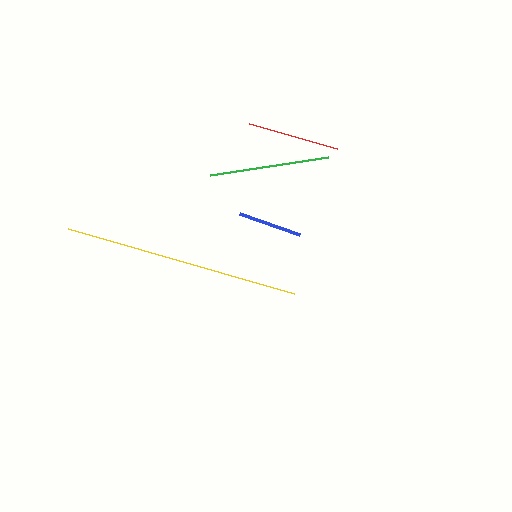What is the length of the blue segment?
The blue segment is approximately 63 pixels long.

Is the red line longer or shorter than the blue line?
The red line is longer than the blue line.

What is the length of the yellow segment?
The yellow segment is approximately 235 pixels long.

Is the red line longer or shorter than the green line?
The green line is longer than the red line.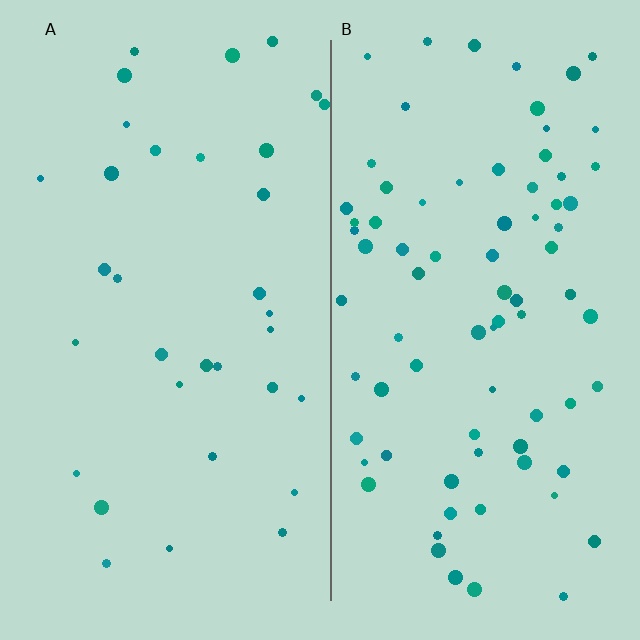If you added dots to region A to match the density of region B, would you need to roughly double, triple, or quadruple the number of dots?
Approximately double.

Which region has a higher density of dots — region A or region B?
B (the right).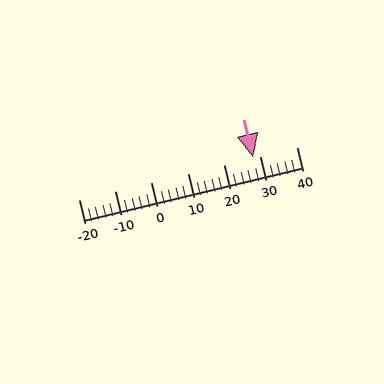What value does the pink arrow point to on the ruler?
The pink arrow points to approximately 28.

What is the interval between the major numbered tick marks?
The major tick marks are spaced 10 units apart.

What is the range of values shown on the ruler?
The ruler shows values from -20 to 40.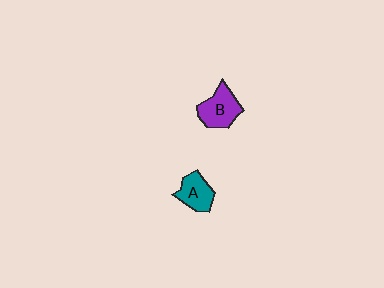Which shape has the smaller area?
Shape A (teal).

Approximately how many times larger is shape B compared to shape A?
Approximately 1.2 times.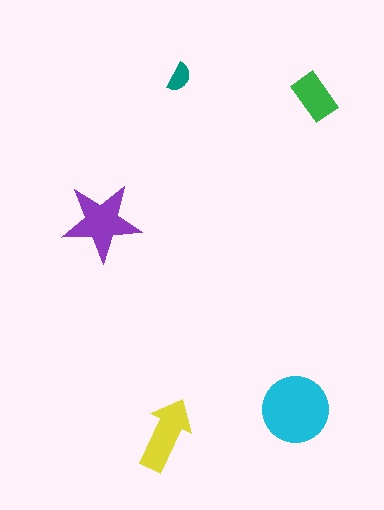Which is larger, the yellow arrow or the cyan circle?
The cyan circle.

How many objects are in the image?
There are 5 objects in the image.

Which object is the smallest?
The teal semicircle.